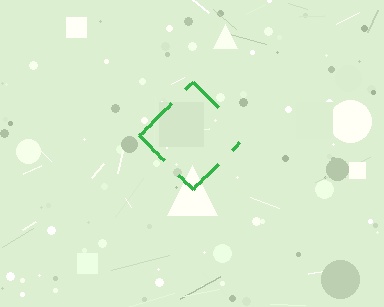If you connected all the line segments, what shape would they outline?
They would outline a diamond.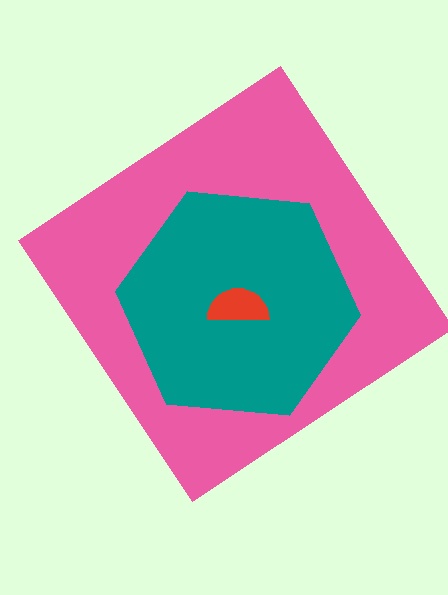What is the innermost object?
The red semicircle.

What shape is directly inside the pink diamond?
The teal hexagon.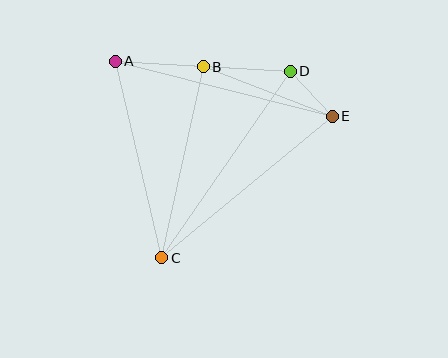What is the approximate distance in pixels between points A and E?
The distance between A and E is approximately 224 pixels.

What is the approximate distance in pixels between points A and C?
The distance between A and C is approximately 202 pixels.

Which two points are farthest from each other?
Points C and D are farthest from each other.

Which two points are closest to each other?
Points D and E are closest to each other.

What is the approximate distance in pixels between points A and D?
The distance between A and D is approximately 175 pixels.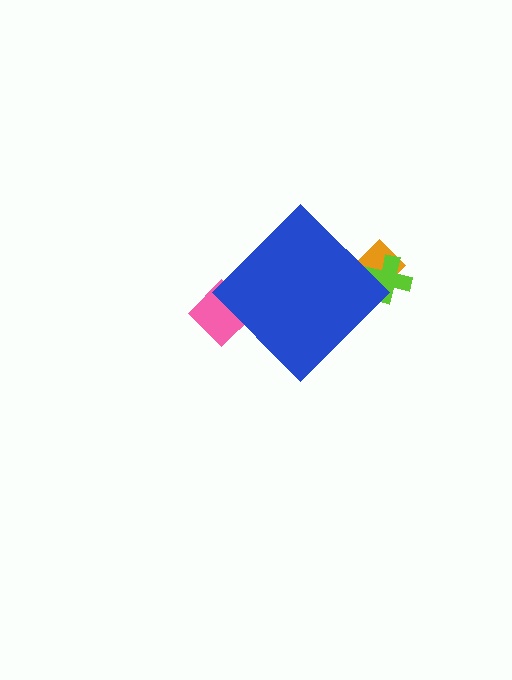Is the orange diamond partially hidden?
Yes, the orange diamond is partially hidden behind the blue diamond.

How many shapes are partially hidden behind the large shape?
3 shapes are partially hidden.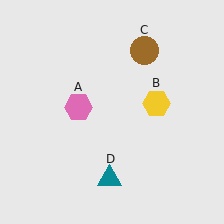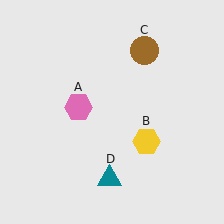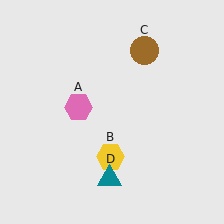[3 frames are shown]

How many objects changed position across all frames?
1 object changed position: yellow hexagon (object B).